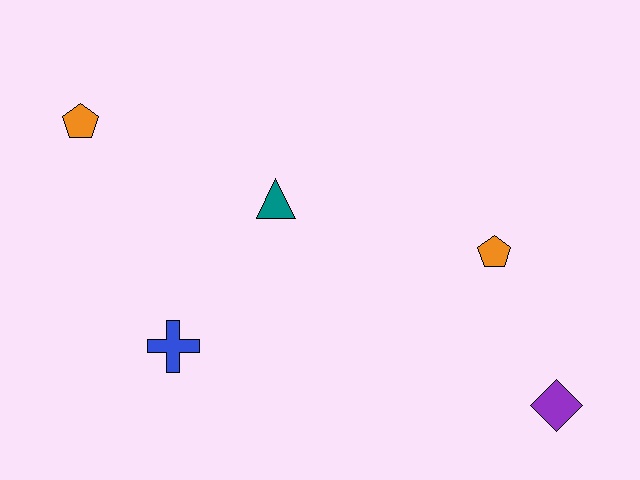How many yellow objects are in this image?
There are no yellow objects.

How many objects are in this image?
There are 5 objects.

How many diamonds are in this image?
There is 1 diamond.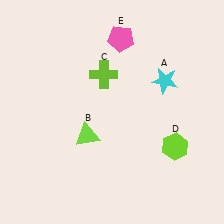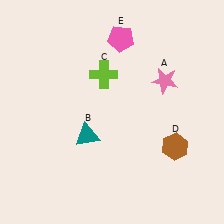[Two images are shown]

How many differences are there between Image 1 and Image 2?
There are 3 differences between the two images.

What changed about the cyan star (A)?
In Image 1, A is cyan. In Image 2, it changed to pink.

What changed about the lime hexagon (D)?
In Image 1, D is lime. In Image 2, it changed to brown.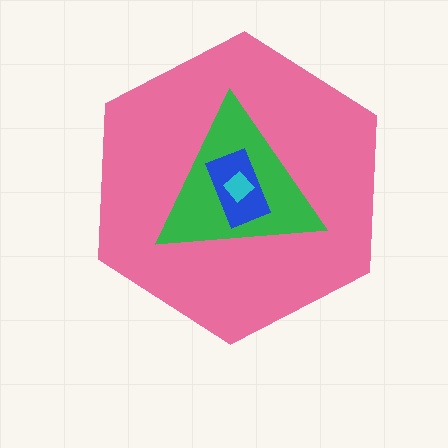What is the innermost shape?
The cyan diamond.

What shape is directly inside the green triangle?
The blue rectangle.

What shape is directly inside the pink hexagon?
The green triangle.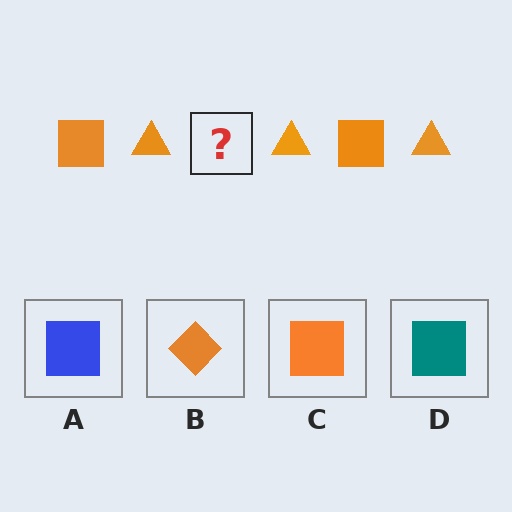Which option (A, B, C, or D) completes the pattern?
C.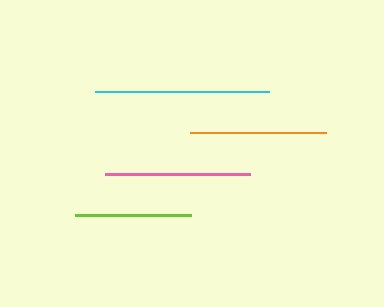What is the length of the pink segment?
The pink segment is approximately 145 pixels long.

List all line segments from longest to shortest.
From longest to shortest: cyan, pink, orange, lime.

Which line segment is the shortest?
The lime line is the shortest at approximately 116 pixels.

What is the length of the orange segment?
The orange segment is approximately 136 pixels long.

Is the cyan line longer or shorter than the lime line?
The cyan line is longer than the lime line.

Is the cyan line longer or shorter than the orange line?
The cyan line is longer than the orange line.